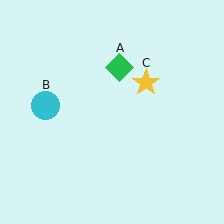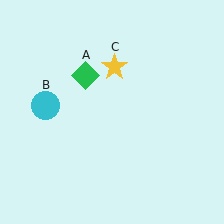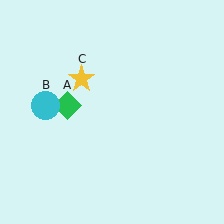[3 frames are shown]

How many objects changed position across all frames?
2 objects changed position: green diamond (object A), yellow star (object C).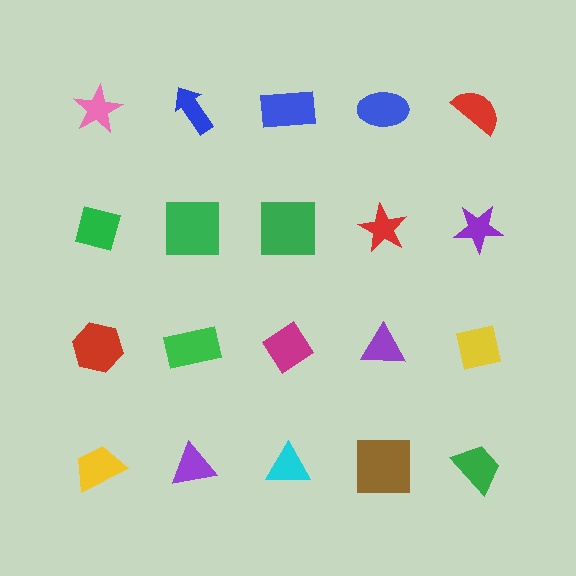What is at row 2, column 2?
A green square.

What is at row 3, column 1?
A red hexagon.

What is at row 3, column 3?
A magenta diamond.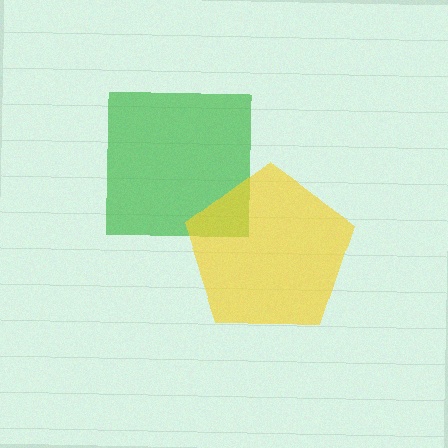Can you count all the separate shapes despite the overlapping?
Yes, there are 2 separate shapes.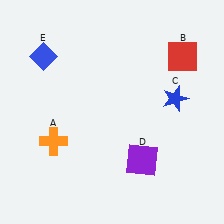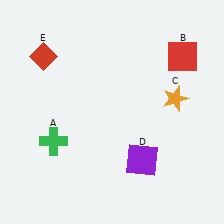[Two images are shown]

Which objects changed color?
A changed from orange to green. C changed from blue to orange. E changed from blue to red.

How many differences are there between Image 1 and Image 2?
There are 3 differences between the two images.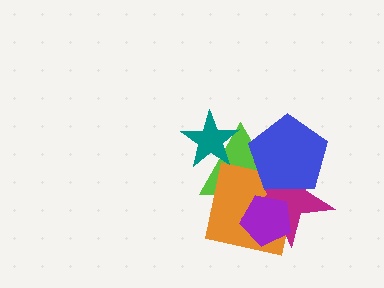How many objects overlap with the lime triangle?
5 objects overlap with the lime triangle.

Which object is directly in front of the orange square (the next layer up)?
The magenta star is directly in front of the orange square.